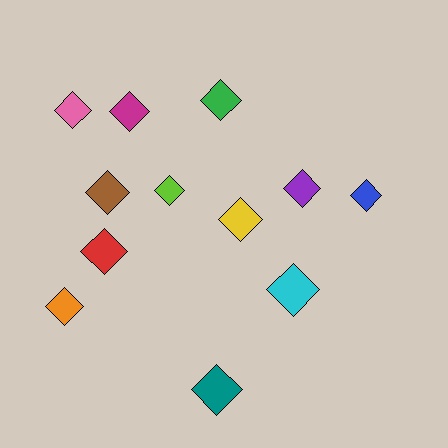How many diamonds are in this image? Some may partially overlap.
There are 12 diamonds.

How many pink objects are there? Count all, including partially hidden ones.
There is 1 pink object.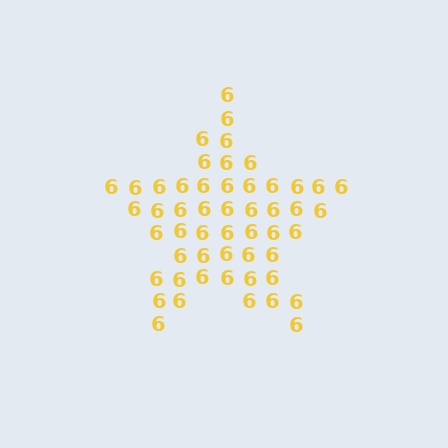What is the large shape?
The large shape is a star.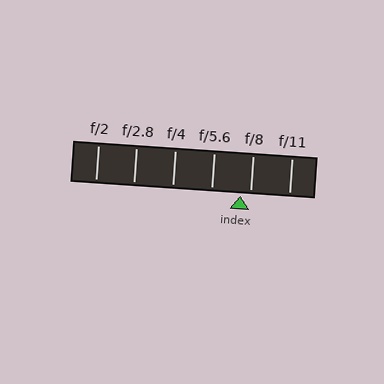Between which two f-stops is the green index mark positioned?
The index mark is between f/5.6 and f/8.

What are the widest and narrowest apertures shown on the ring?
The widest aperture shown is f/2 and the narrowest is f/11.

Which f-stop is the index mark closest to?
The index mark is closest to f/8.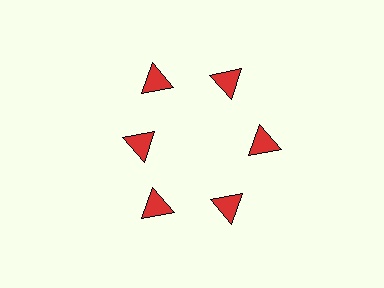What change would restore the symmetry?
The symmetry would be restored by moving it outward, back onto the ring so that all 6 triangles sit at equal angles and equal distance from the center.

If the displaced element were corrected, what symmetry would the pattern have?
It would have 6-fold rotational symmetry — the pattern would map onto itself every 60 degrees.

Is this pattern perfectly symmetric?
No. The 6 red triangles are arranged in a ring, but one element near the 9 o'clock position is pulled inward toward the center, breaking the 6-fold rotational symmetry.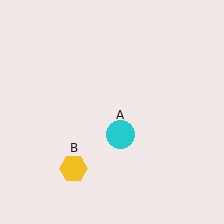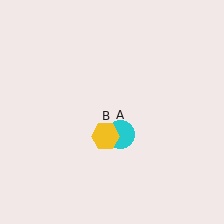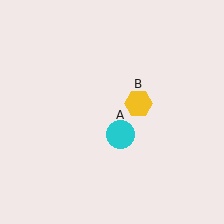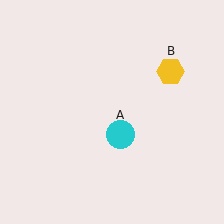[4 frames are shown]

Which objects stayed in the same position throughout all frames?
Cyan circle (object A) remained stationary.